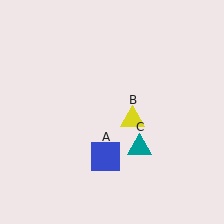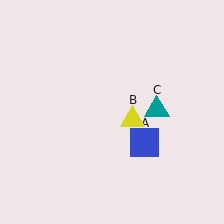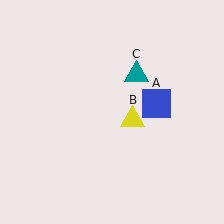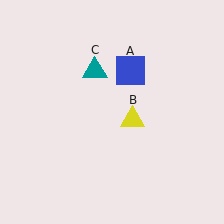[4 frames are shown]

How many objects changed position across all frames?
2 objects changed position: blue square (object A), teal triangle (object C).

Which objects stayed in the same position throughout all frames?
Yellow triangle (object B) remained stationary.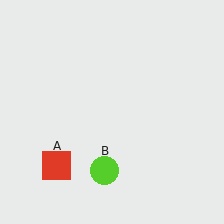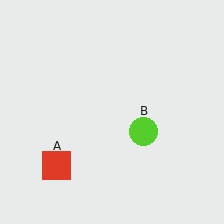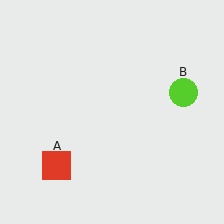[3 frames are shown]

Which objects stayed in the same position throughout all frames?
Red square (object A) remained stationary.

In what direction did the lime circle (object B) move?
The lime circle (object B) moved up and to the right.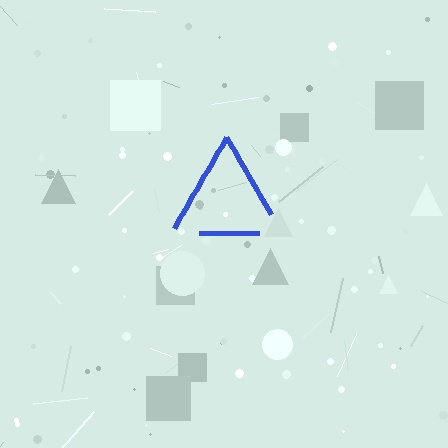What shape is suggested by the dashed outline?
The dashed outline suggests a triangle.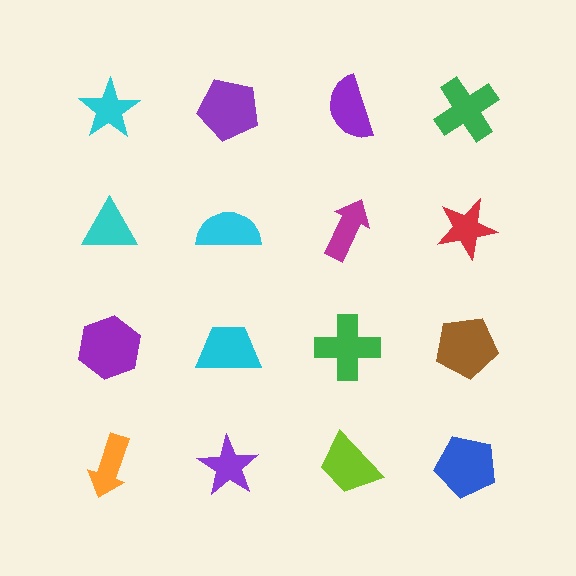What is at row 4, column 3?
A lime trapezoid.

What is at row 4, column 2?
A purple star.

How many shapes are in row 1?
4 shapes.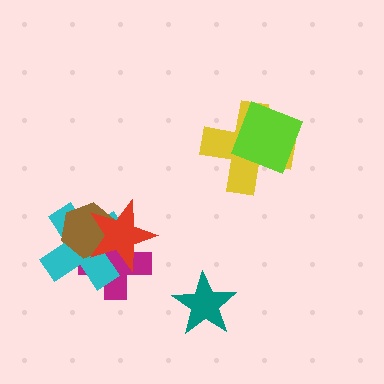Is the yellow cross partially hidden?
Yes, it is partially covered by another shape.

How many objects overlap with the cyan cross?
3 objects overlap with the cyan cross.